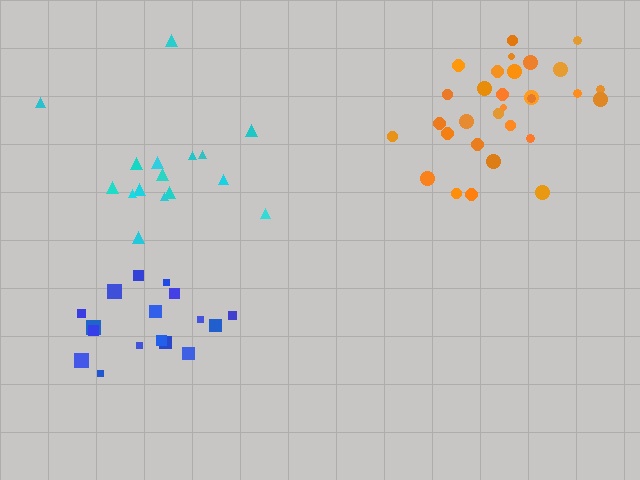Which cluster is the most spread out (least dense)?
Cyan.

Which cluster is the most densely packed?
Orange.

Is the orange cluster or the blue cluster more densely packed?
Orange.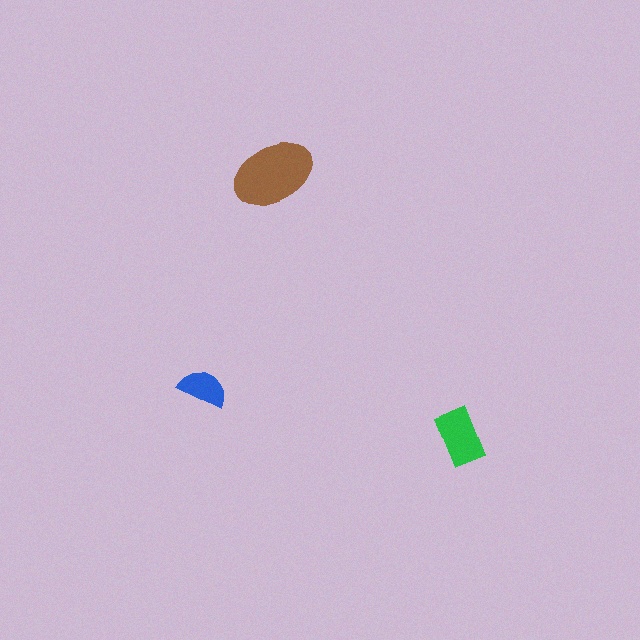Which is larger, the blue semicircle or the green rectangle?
The green rectangle.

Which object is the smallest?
The blue semicircle.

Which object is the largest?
The brown ellipse.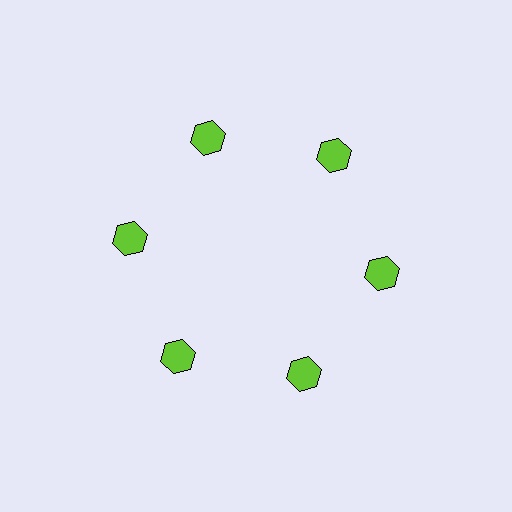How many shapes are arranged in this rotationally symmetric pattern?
There are 6 shapes, arranged in 6 groups of 1.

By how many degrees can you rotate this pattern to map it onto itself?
The pattern maps onto itself every 60 degrees of rotation.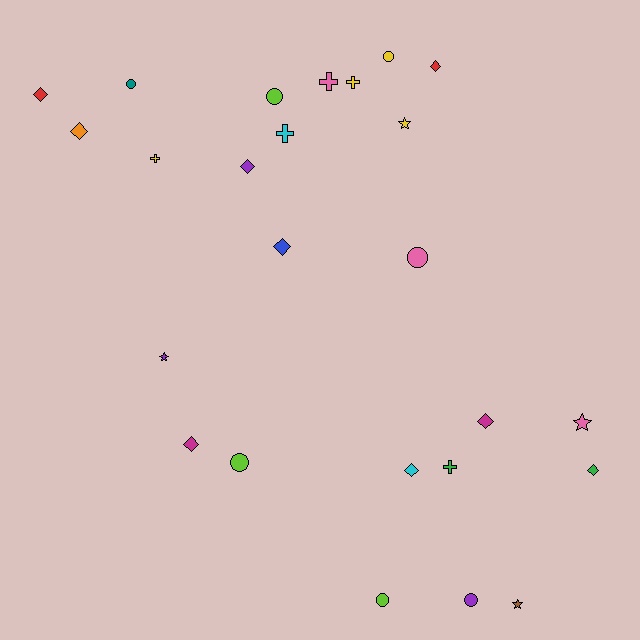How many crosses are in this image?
There are 5 crosses.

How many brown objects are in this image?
There is 1 brown object.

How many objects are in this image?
There are 25 objects.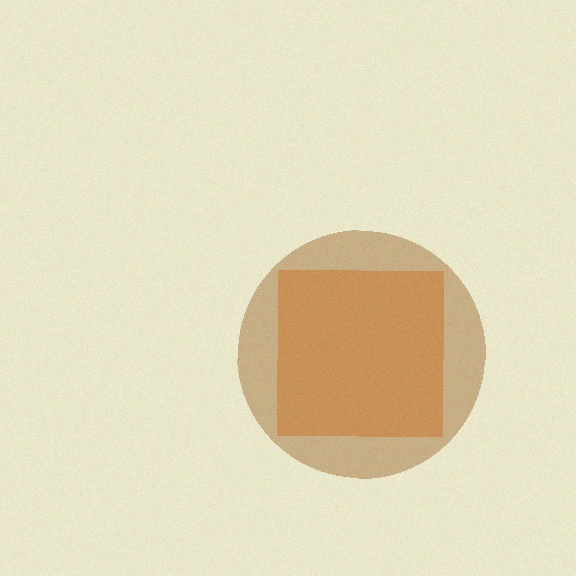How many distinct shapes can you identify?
There are 2 distinct shapes: an orange square, a brown circle.